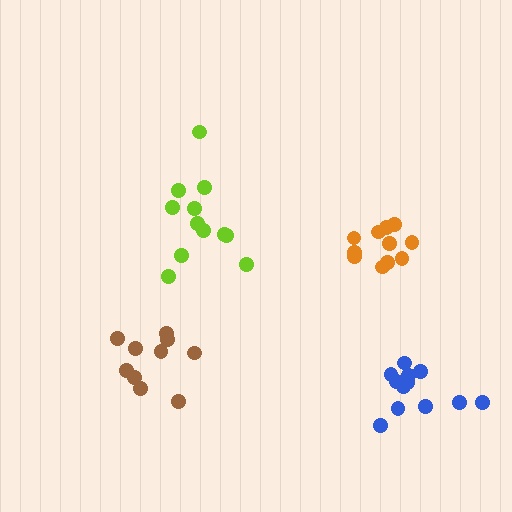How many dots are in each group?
Group 1: 11 dots, Group 2: 12 dots, Group 3: 10 dots, Group 4: 12 dots (45 total).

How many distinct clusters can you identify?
There are 4 distinct clusters.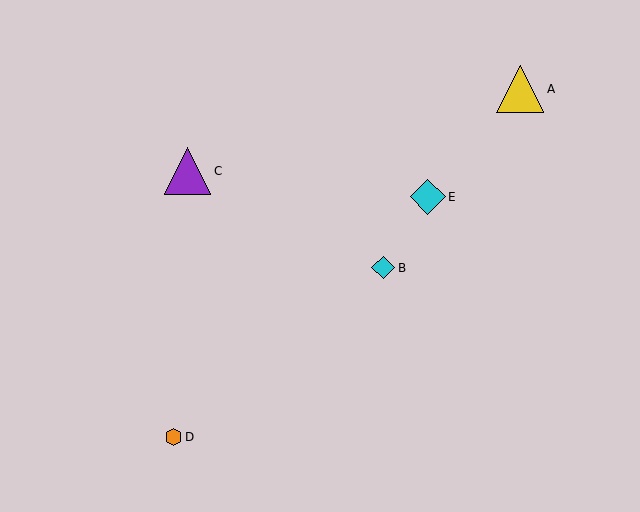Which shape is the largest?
The yellow triangle (labeled A) is the largest.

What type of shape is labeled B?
Shape B is a cyan diamond.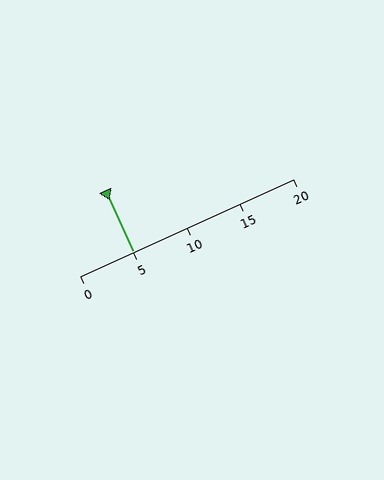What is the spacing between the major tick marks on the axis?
The major ticks are spaced 5 apart.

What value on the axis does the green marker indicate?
The marker indicates approximately 5.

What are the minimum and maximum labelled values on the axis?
The axis runs from 0 to 20.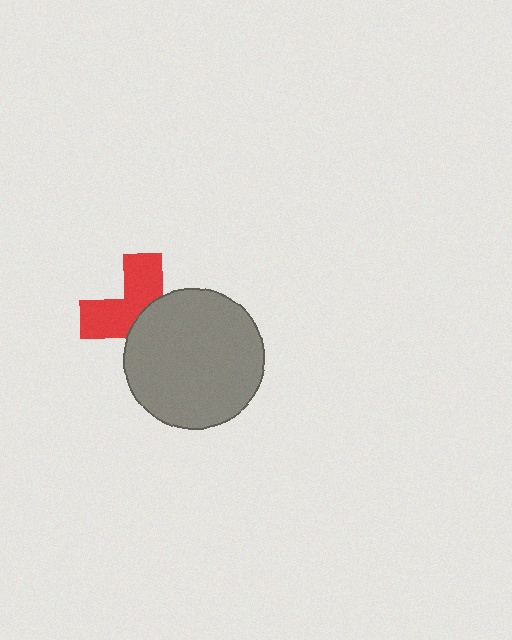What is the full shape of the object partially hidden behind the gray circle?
The partially hidden object is a red cross.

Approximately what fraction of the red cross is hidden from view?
Roughly 53% of the red cross is hidden behind the gray circle.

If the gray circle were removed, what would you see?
You would see the complete red cross.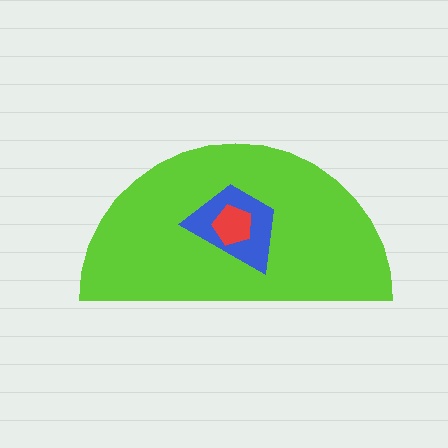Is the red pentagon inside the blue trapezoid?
Yes.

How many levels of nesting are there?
3.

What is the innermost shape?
The red pentagon.